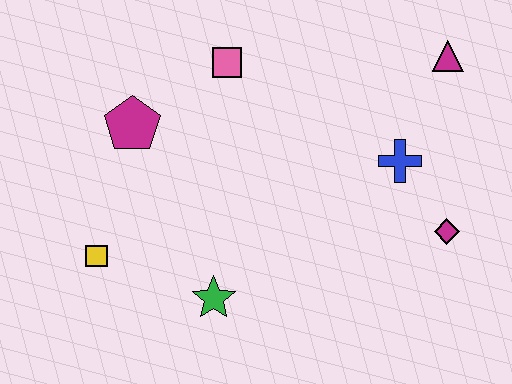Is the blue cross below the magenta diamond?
No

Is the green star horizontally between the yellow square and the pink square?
Yes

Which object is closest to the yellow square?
The green star is closest to the yellow square.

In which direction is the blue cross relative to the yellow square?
The blue cross is to the right of the yellow square.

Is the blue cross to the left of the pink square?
No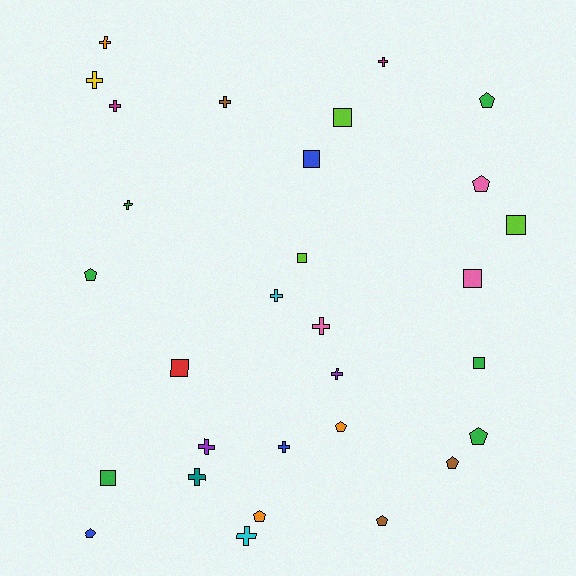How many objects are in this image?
There are 30 objects.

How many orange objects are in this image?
There are 3 orange objects.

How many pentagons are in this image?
There are 9 pentagons.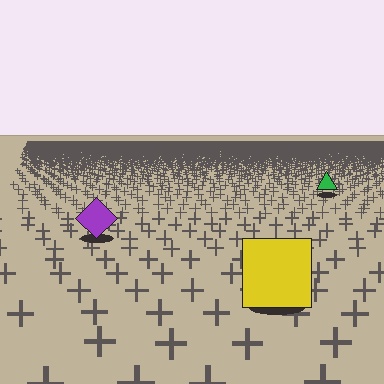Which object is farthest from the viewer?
The green triangle is farthest from the viewer. It appears smaller and the ground texture around it is denser.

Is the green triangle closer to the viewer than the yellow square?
No. The yellow square is closer — you can tell from the texture gradient: the ground texture is coarser near it.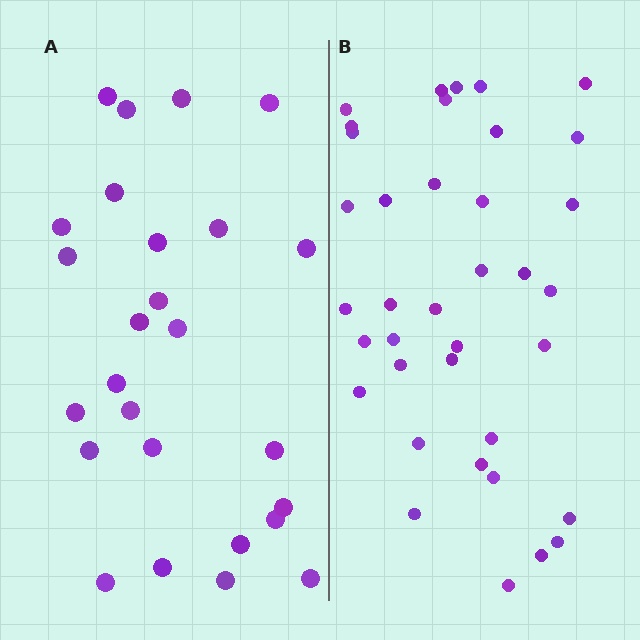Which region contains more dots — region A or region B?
Region B (the right region) has more dots.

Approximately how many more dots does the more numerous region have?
Region B has roughly 12 or so more dots than region A.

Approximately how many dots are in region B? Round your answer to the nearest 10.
About 40 dots. (The exact count is 37, which rounds to 40.)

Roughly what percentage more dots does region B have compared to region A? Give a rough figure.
About 40% more.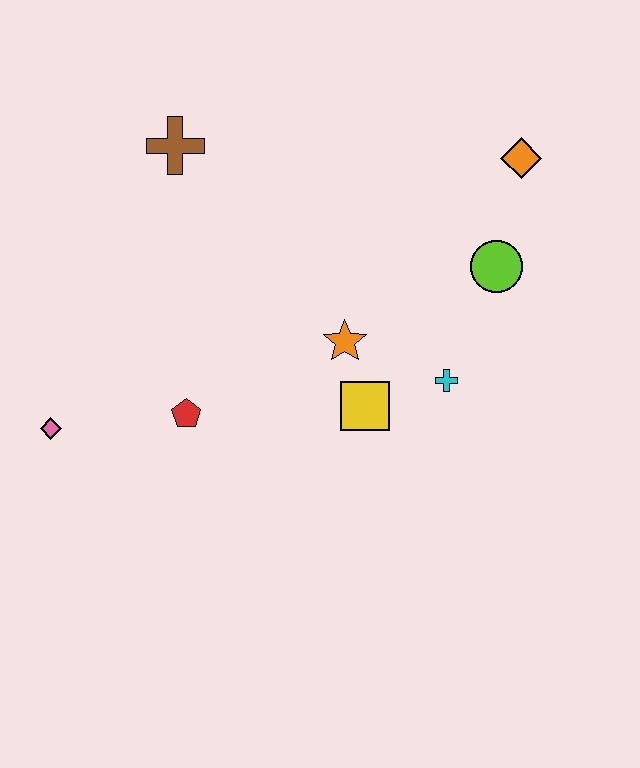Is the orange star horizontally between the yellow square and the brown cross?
Yes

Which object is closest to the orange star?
The yellow square is closest to the orange star.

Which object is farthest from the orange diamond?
The pink diamond is farthest from the orange diamond.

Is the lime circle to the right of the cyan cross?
Yes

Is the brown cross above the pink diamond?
Yes